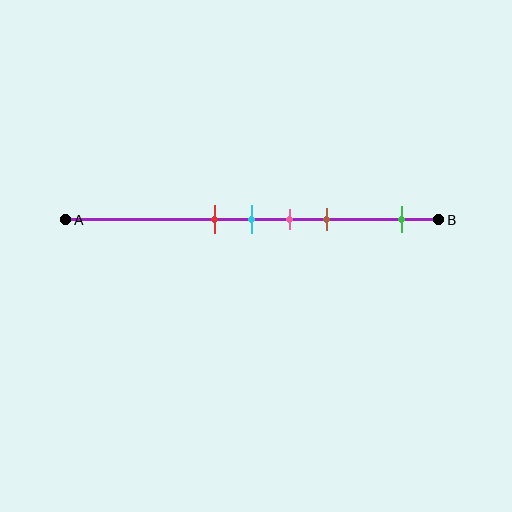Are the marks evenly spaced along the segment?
No, the marks are not evenly spaced.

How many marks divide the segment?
There are 5 marks dividing the segment.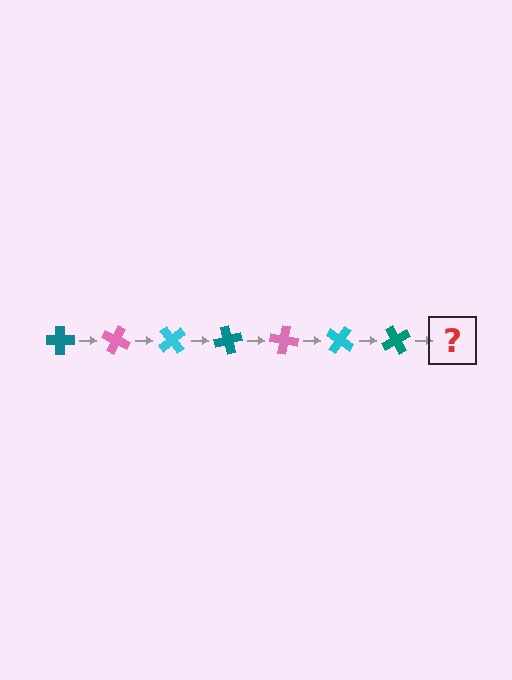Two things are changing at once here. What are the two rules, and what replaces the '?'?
The two rules are that it rotates 25 degrees each step and the color cycles through teal, pink, and cyan. The '?' should be a pink cross, rotated 175 degrees from the start.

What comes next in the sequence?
The next element should be a pink cross, rotated 175 degrees from the start.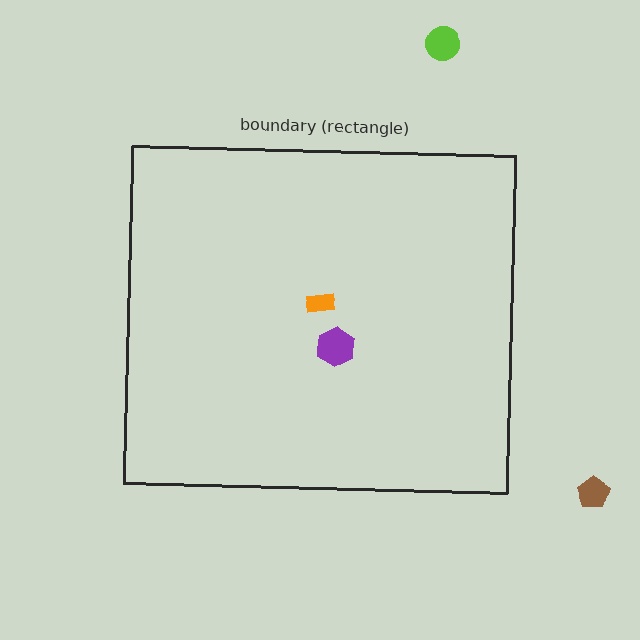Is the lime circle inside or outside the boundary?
Outside.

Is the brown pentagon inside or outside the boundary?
Outside.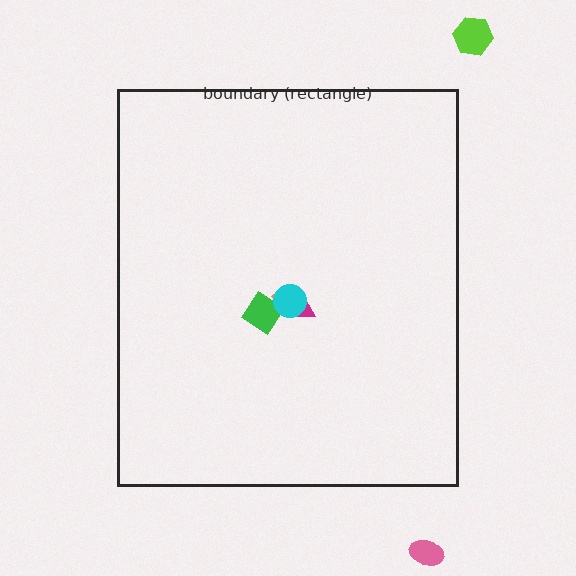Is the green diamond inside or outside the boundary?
Inside.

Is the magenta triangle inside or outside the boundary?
Inside.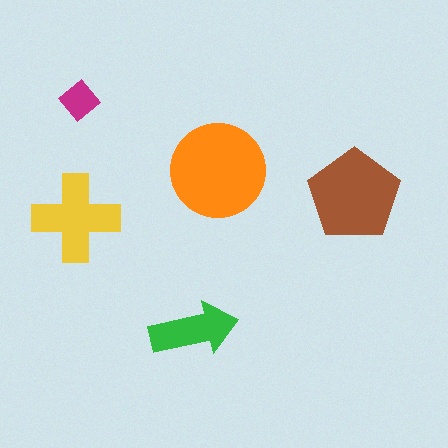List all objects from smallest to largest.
The magenta diamond, the green arrow, the yellow cross, the brown pentagon, the orange circle.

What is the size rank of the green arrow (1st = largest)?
4th.